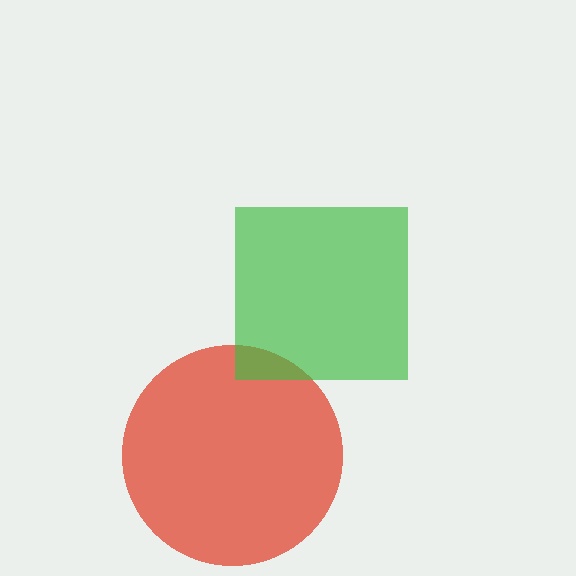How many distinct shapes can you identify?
There are 2 distinct shapes: a red circle, a green square.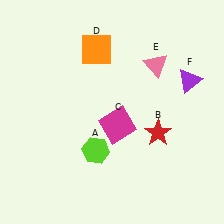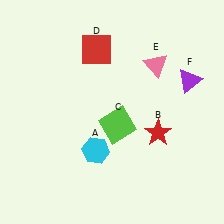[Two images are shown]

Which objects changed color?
A changed from lime to cyan. C changed from magenta to lime. D changed from orange to red.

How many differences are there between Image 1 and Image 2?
There are 3 differences between the two images.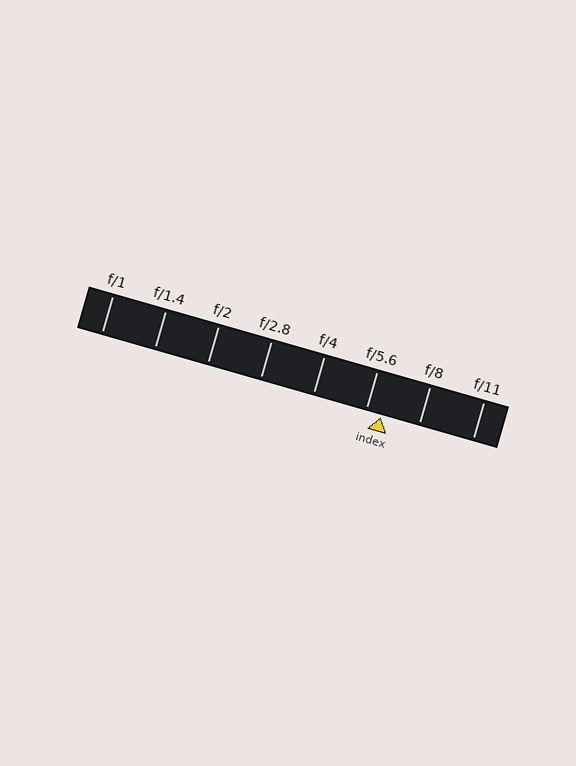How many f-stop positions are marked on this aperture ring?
There are 8 f-stop positions marked.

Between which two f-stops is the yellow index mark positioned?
The index mark is between f/5.6 and f/8.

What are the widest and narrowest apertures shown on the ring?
The widest aperture shown is f/1 and the narrowest is f/11.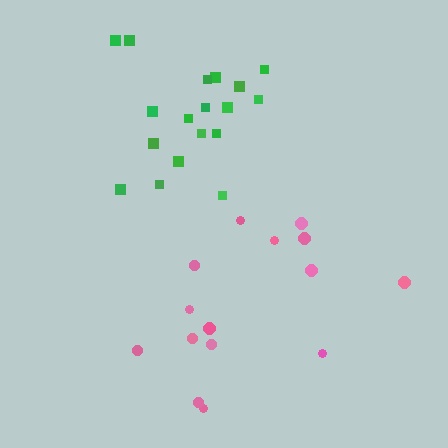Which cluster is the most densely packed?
Green.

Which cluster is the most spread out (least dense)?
Pink.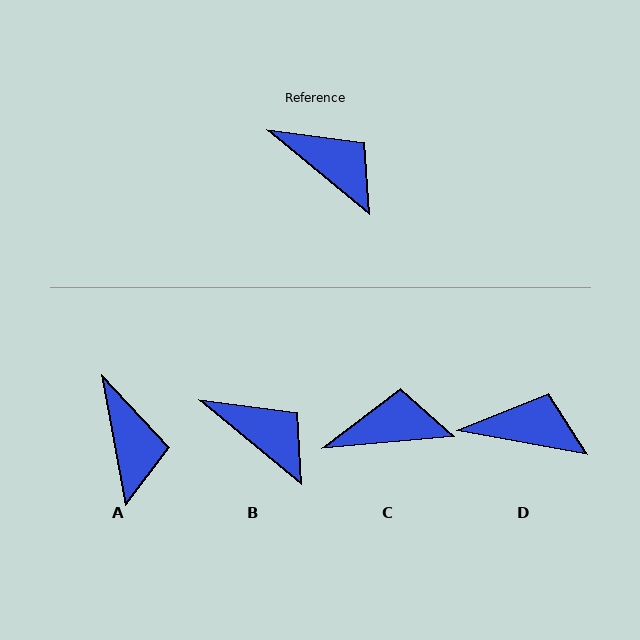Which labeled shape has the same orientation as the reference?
B.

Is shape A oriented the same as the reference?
No, it is off by about 40 degrees.